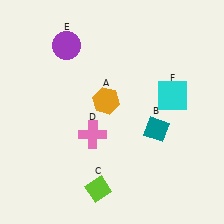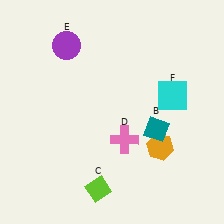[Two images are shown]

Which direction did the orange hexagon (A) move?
The orange hexagon (A) moved right.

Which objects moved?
The objects that moved are: the orange hexagon (A), the pink cross (D).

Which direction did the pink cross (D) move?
The pink cross (D) moved right.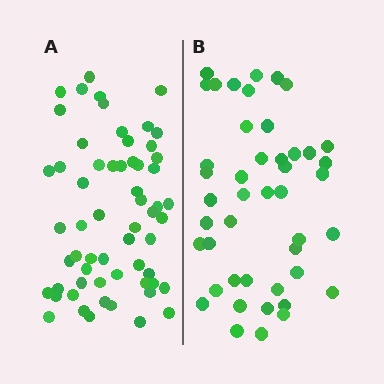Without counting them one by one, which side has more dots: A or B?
Region A (the left region) has more dots.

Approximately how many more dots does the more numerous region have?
Region A has approximately 15 more dots than region B.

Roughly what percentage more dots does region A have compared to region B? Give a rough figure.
About 35% more.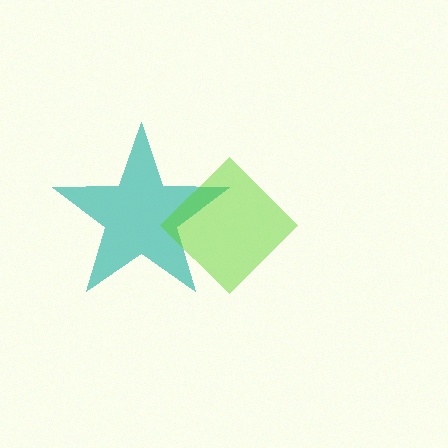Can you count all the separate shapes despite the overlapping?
Yes, there are 2 separate shapes.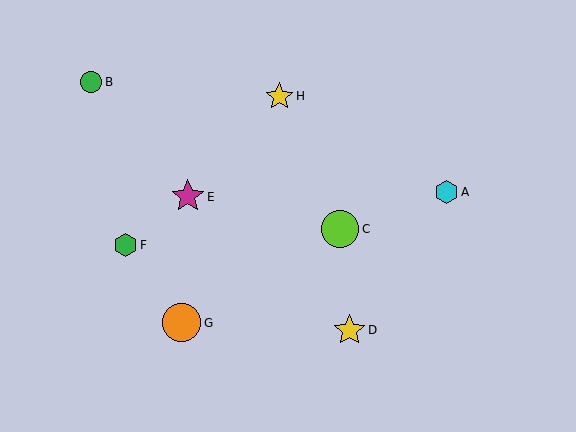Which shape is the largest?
The orange circle (labeled G) is the largest.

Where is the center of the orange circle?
The center of the orange circle is at (182, 323).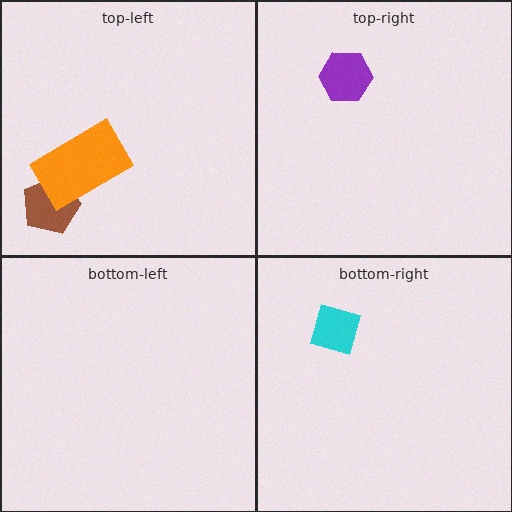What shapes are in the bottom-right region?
The cyan diamond.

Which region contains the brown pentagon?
The top-left region.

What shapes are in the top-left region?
The brown pentagon, the orange rectangle.